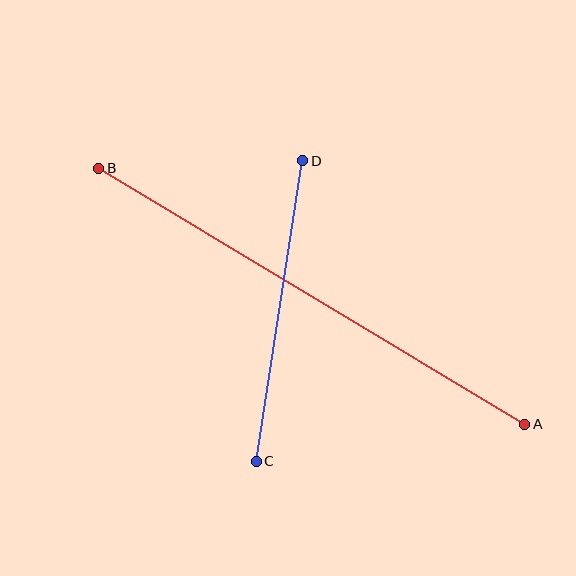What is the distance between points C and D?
The distance is approximately 304 pixels.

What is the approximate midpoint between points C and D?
The midpoint is at approximately (280, 311) pixels.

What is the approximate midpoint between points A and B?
The midpoint is at approximately (312, 296) pixels.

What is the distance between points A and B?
The distance is approximately 497 pixels.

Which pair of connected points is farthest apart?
Points A and B are farthest apart.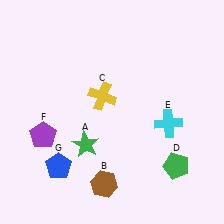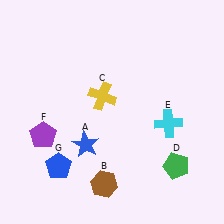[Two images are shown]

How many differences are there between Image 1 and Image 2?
There is 1 difference between the two images.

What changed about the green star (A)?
In Image 1, A is green. In Image 2, it changed to blue.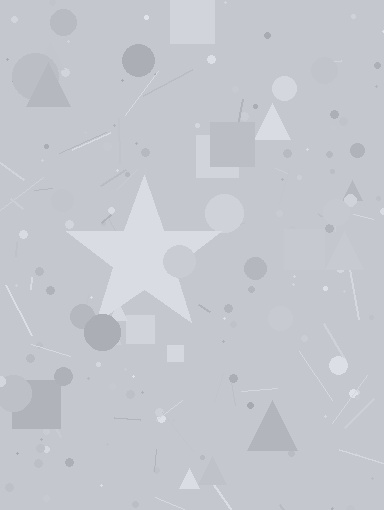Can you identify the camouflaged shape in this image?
The camouflaged shape is a star.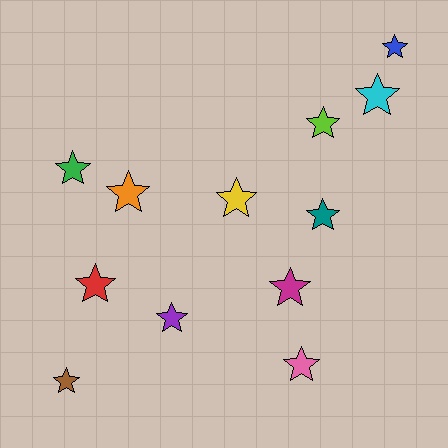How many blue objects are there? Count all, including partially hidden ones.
There is 1 blue object.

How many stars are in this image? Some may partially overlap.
There are 12 stars.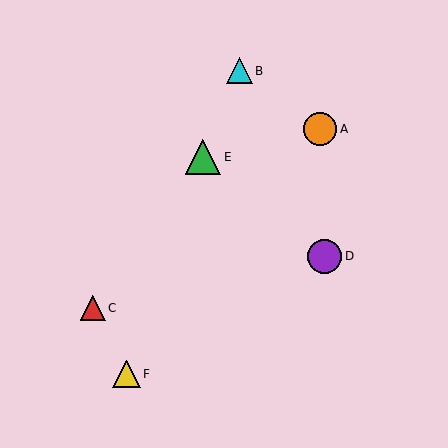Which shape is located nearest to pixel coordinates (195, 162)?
The green triangle (labeled E) at (203, 157) is nearest to that location.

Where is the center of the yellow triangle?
The center of the yellow triangle is at (127, 374).